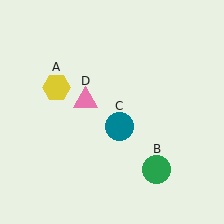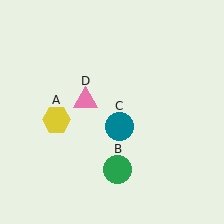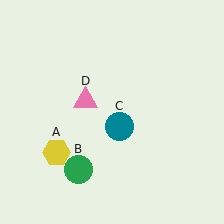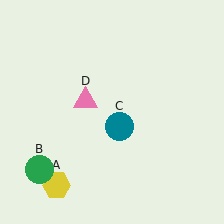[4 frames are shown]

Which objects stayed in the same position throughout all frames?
Teal circle (object C) and pink triangle (object D) remained stationary.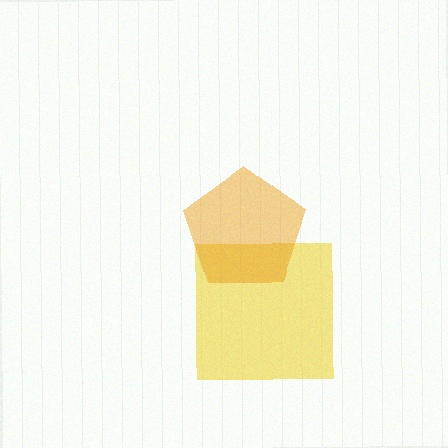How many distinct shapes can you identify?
There are 2 distinct shapes: a yellow square, an orange pentagon.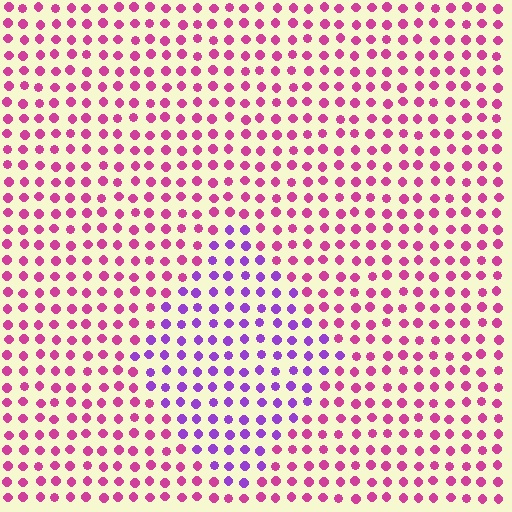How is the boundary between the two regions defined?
The boundary is defined purely by a slight shift in hue (about 46 degrees). Spacing, size, and orientation are identical on both sides.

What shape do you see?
I see a diamond.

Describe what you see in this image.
The image is filled with small magenta elements in a uniform arrangement. A diamond-shaped region is visible where the elements are tinted to a slightly different hue, forming a subtle color boundary.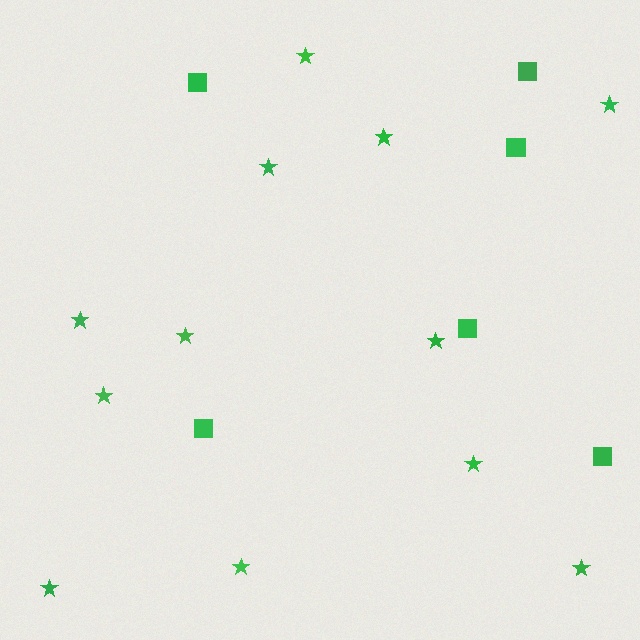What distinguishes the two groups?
There are 2 groups: one group of stars (12) and one group of squares (6).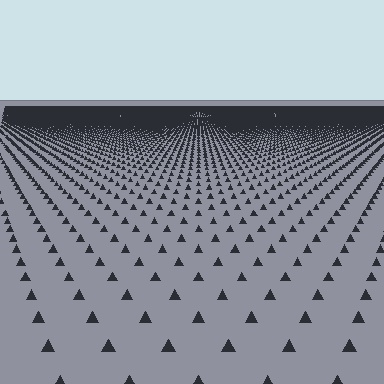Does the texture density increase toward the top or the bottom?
Density increases toward the top.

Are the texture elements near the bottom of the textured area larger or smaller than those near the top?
Larger. Near the bottom, elements are closer to the viewer and appear at a bigger on-screen size.